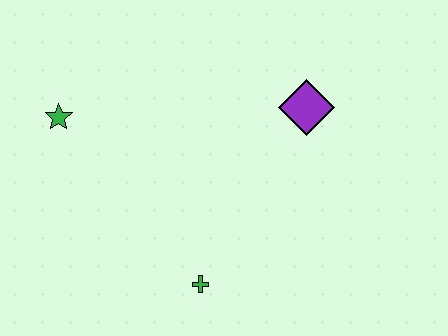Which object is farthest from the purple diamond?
The green star is farthest from the purple diamond.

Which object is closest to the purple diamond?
The green cross is closest to the purple diamond.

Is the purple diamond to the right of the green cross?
Yes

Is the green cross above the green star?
No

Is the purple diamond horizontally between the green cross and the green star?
No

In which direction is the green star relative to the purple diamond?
The green star is to the left of the purple diamond.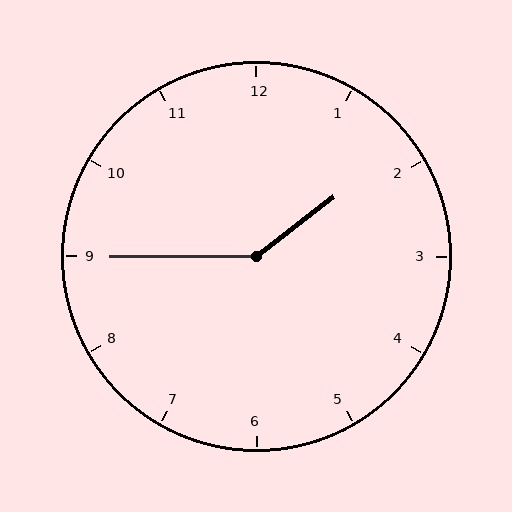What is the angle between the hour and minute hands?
Approximately 142 degrees.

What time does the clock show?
1:45.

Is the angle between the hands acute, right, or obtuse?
It is obtuse.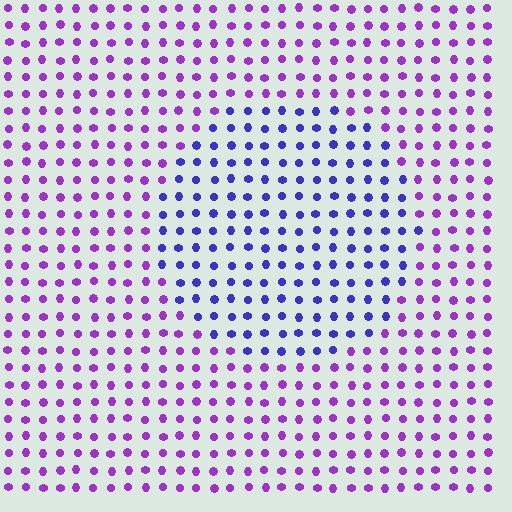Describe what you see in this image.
The image is filled with small purple elements in a uniform arrangement. A circle-shaped region is visible where the elements are tinted to a slightly different hue, forming a subtle color boundary.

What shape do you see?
I see a circle.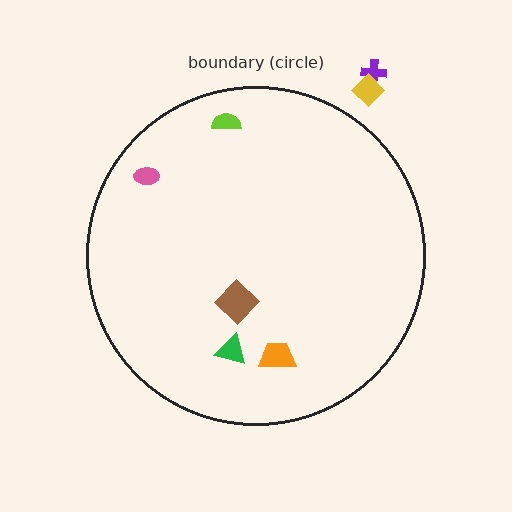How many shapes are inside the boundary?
5 inside, 2 outside.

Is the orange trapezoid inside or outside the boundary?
Inside.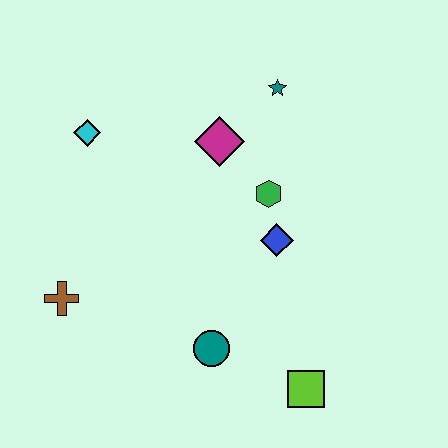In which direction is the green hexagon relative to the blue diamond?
The green hexagon is above the blue diamond.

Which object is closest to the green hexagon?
The blue diamond is closest to the green hexagon.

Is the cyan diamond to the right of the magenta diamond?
No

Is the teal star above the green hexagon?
Yes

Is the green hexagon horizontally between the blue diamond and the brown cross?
Yes